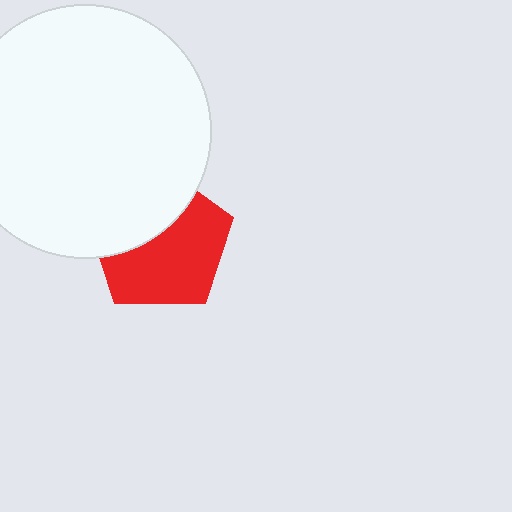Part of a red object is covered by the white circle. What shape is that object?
It is a pentagon.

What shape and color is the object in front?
The object in front is a white circle.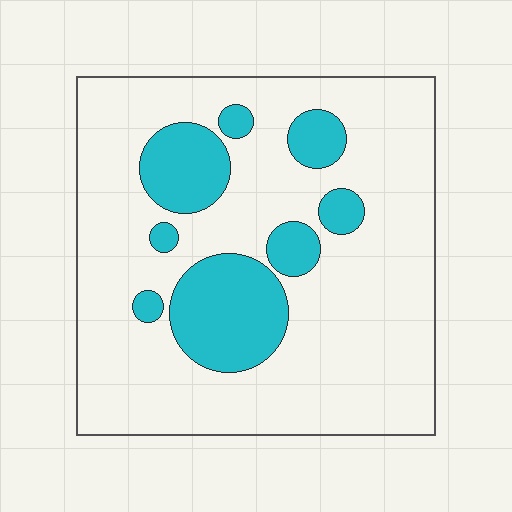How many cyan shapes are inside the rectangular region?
8.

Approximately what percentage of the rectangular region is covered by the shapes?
Approximately 20%.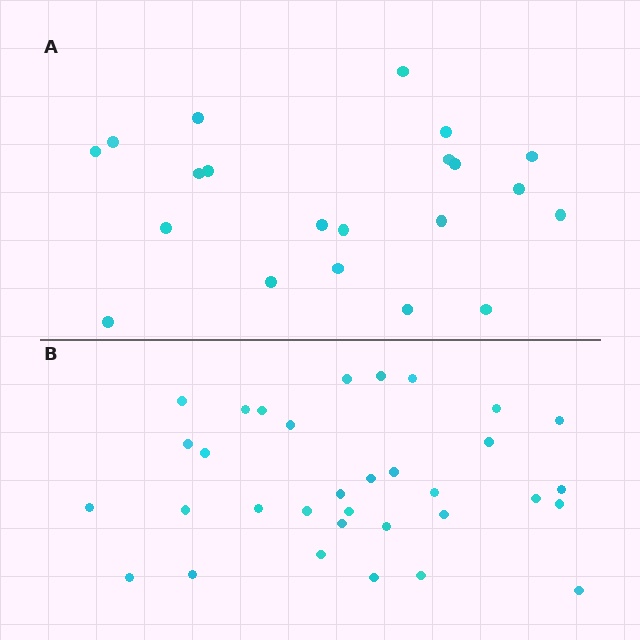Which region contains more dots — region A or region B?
Region B (the bottom region) has more dots.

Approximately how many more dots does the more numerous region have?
Region B has roughly 12 or so more dots than region A.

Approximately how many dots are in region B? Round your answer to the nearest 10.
About 30 dots. (The exact count is 33, which rounds to 30.)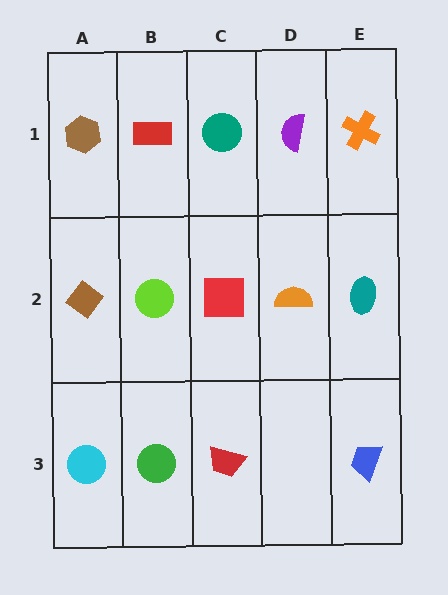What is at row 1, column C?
A teal circle.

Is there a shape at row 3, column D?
No, that cell is empty.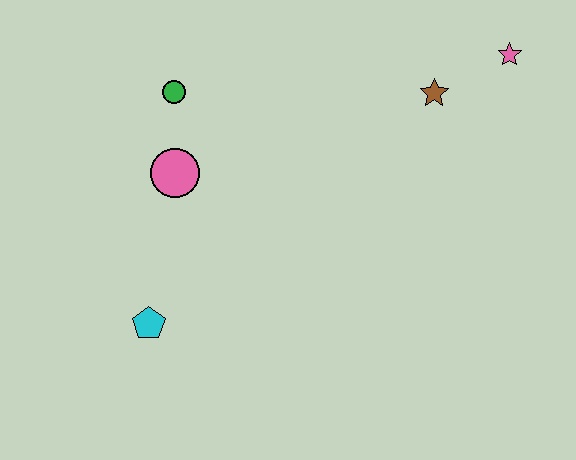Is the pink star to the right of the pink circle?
Yes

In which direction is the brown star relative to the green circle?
The brown star is to the right of the green circle.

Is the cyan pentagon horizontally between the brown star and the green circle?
No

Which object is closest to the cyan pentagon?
The pink circle is closest to the cyan pentagon.